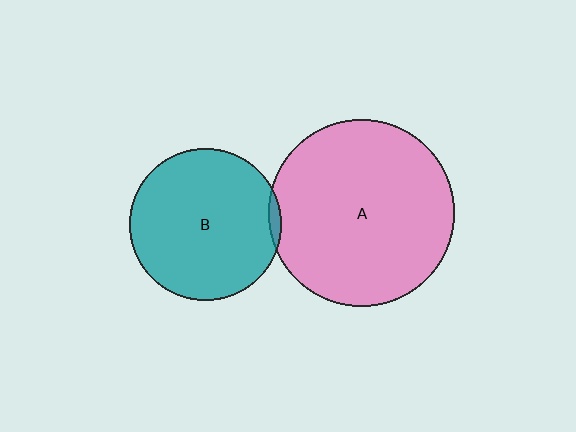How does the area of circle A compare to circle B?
Approximately 1.5 times.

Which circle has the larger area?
Circle A (pink).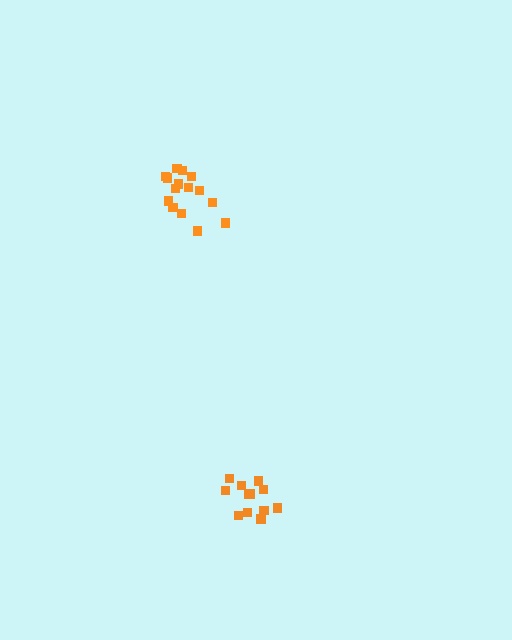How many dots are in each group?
Group 1: 15 dots, Group 2: 12 dots (27 total).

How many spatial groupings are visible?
There are 2 spatial groupings.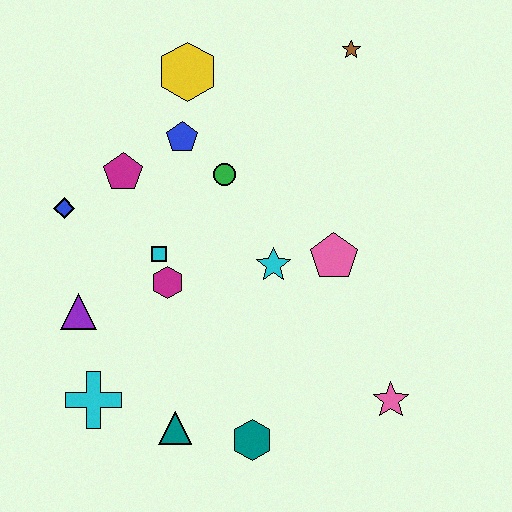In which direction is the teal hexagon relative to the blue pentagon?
The teal hexagon is below the blue pentagon.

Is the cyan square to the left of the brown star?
Yes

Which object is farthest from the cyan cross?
The brown star is farthest from the cyan cross.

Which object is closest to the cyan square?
The magenta hexagon is closest to the cyan square.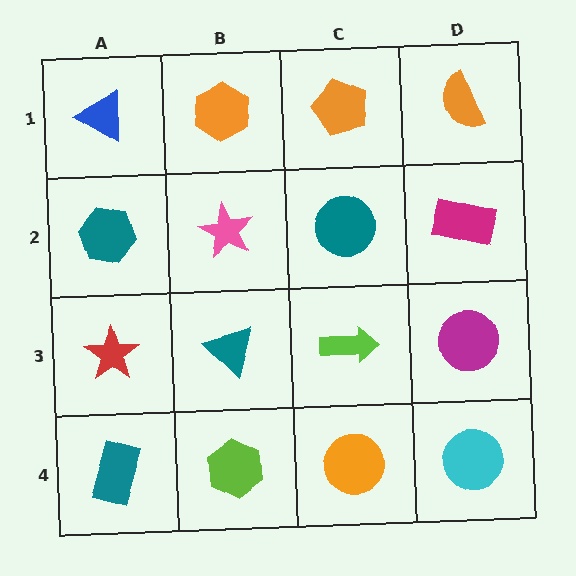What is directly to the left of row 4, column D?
An orange circle.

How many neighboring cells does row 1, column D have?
2.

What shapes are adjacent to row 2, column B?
An orange hexagon (row 1, column B), a teal triangle (row 3, column B), a teal hexagon (row 2, column A), a teal circle (row 2, column C).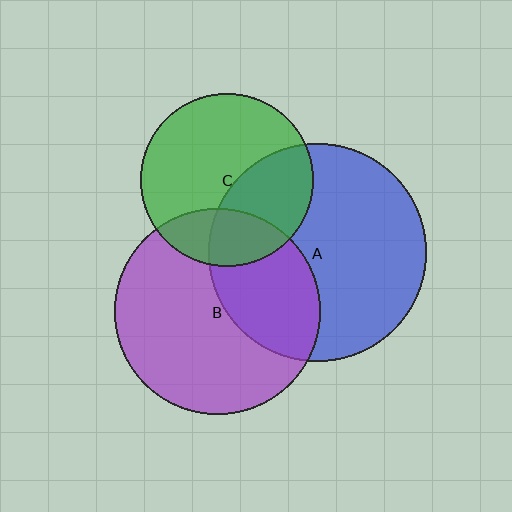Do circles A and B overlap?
Yes.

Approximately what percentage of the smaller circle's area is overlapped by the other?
Approximately 35%.